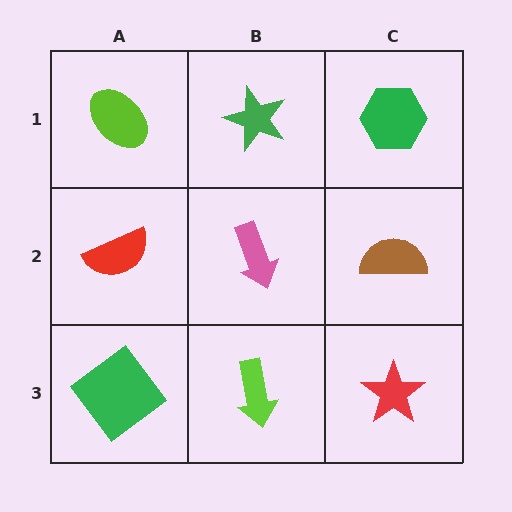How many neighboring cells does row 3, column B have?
3.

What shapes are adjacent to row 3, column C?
A brown semicircle (row 2, column C), a lime arrow (row 3, column B).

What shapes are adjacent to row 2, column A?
A lime ellipse (row 1, column A), a green diamond (row 3, column A), a pink arrow (row 2, column B).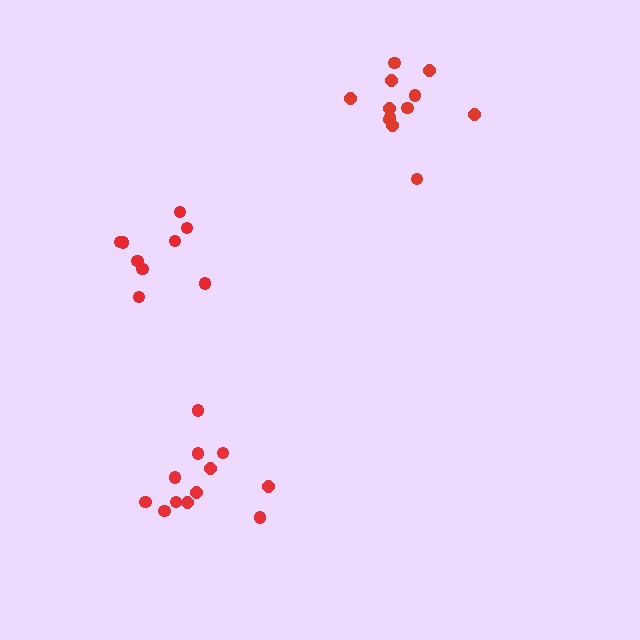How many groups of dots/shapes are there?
There are 3 groups.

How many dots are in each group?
Group 1: 12 dots, Group 2: 12 dots, Group 3: 9 dots (33 total).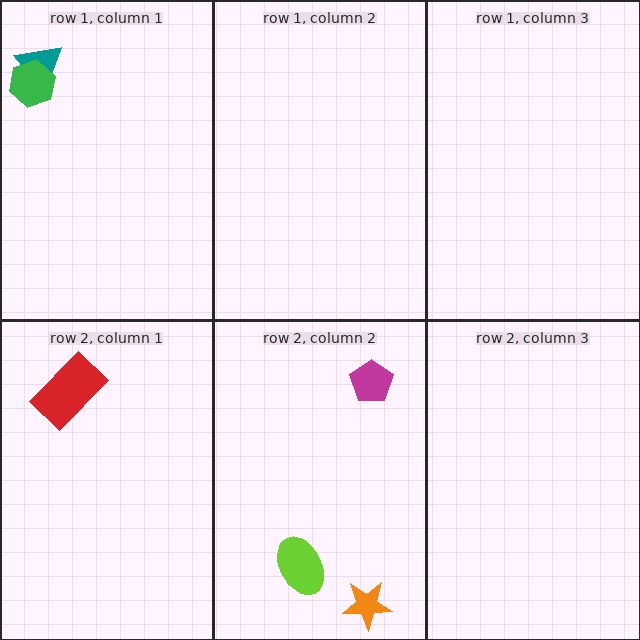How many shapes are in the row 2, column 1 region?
1.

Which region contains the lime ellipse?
The row 2, column 2 region.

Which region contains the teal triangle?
The row 1, column 1 region.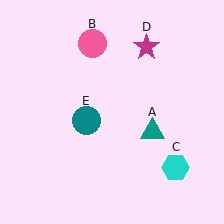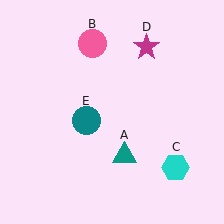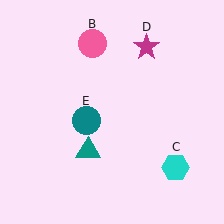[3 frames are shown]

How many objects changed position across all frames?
1 object changed position: teal triangle (object A).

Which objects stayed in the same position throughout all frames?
Pink circle (object B) and cyan hexagon (object C) and magenta star (object D) and teal circle (object E) remained stationary.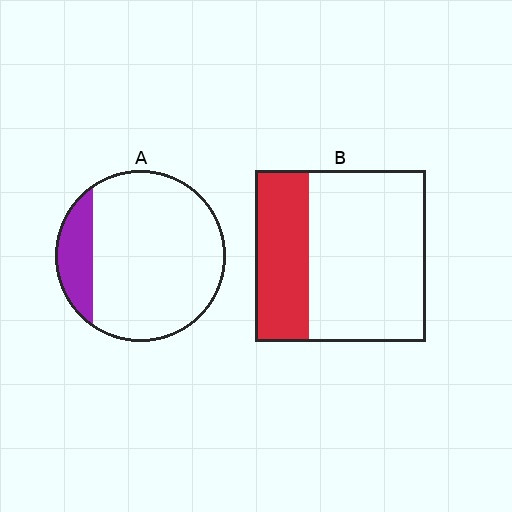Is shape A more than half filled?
No.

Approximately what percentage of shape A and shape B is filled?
A is approximately 15% and B is approximately 30%.